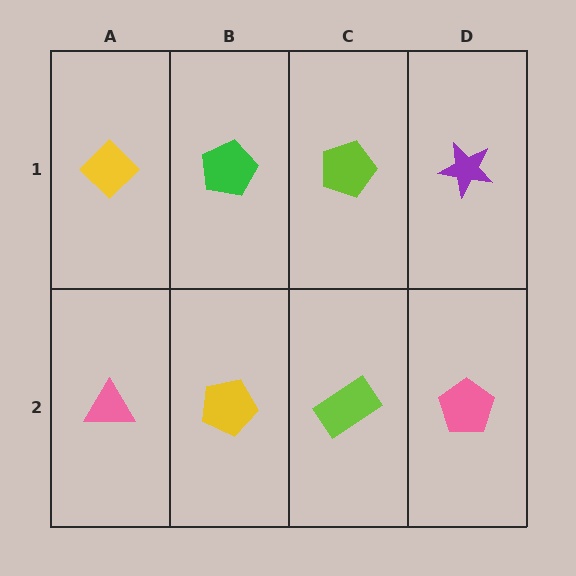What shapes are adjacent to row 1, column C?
A lime rectangle (row 2, column C), a green pentagon (row 1, column B), a purple star (row 1, column D).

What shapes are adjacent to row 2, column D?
A purple star (row 1, column D), a lime rectangle (row 2, column C).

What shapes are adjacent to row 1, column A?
A pink triangle (row 2, column A), a green pentagon (row 1, column B).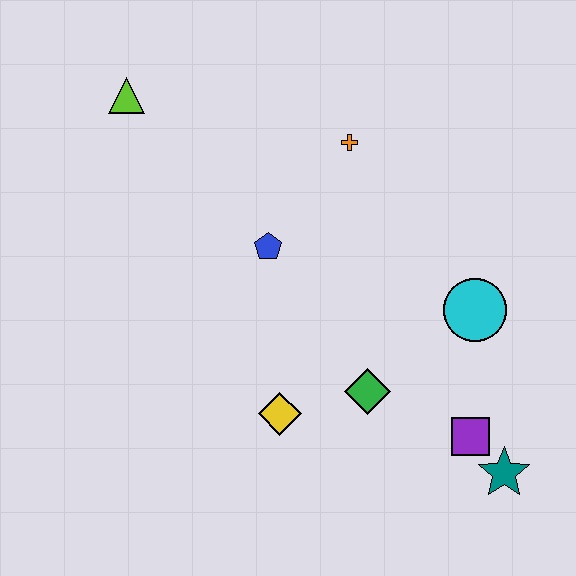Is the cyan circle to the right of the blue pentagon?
Yes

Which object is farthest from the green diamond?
The lime triangle is farthest from the green diamond.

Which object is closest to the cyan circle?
The purple square is closest to the cyan circle.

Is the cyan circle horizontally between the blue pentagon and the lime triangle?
No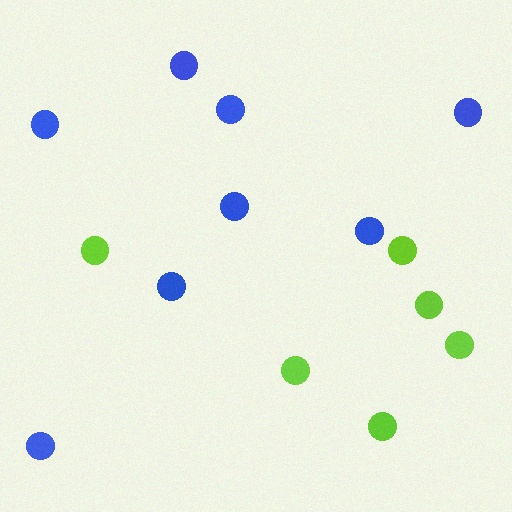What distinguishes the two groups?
There are 2 groups: one group of blue circles (8) and one group of lime circles (6).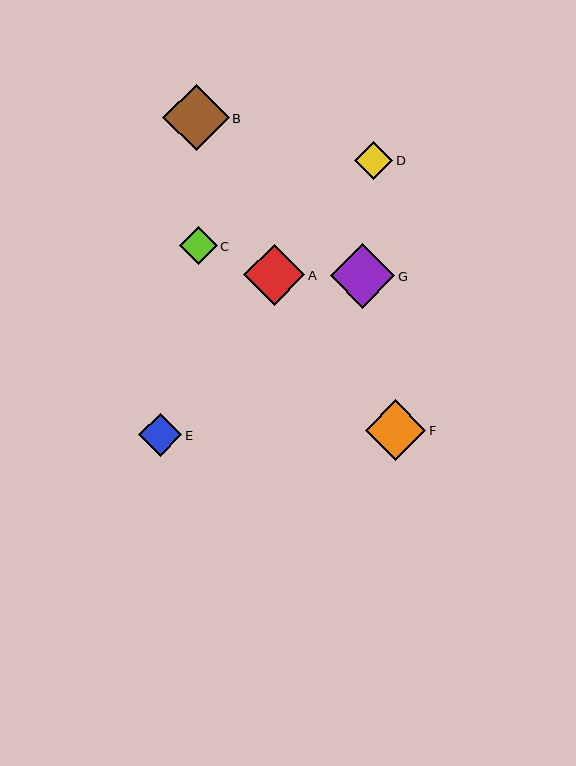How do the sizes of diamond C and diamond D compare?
Diamond C and diamond D are approximately the same size.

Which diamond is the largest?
Diamond B is the largest with a size of approximately 66 pixels.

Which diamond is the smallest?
Diamond D is the smallest with a size of approximately 38 pixels.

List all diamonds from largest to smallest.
From largest to smallest: B, G, A, F, E, C, D.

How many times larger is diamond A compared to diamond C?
Diamond A is approximately 1.6 times the size of diamond C.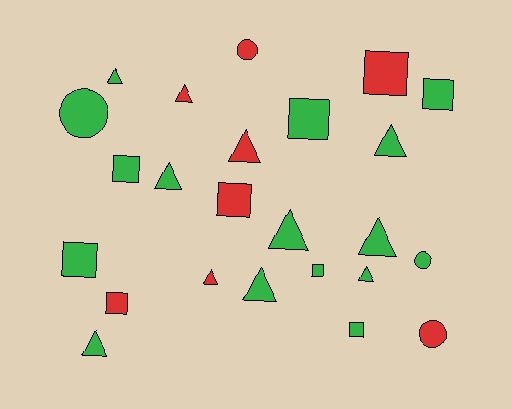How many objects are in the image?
There are 24 objects.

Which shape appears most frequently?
Triangle, with 11 objects.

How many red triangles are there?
There are 3 red triangles.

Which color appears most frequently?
Green, with 16 objects.